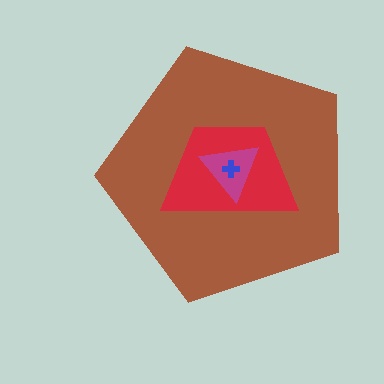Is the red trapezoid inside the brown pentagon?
Yes.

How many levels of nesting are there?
4.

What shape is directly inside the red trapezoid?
The magenta triangle.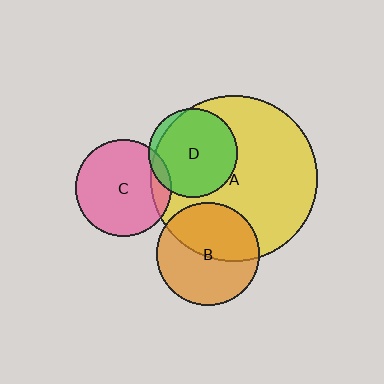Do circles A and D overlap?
Yes.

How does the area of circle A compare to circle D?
Approximately 3.5 times.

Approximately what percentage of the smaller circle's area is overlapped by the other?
Approximately 95%.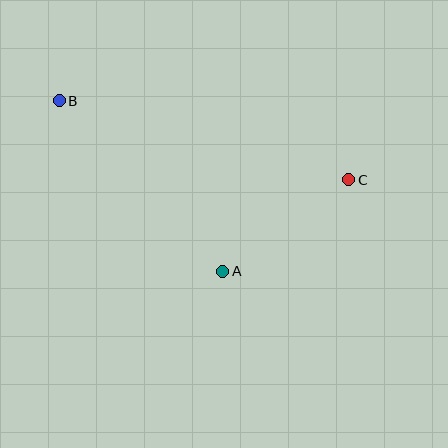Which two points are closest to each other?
Points A and C are closest to each other.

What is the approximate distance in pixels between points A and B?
The distance between A and B is approximately 236 pixels.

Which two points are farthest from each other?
Points B and C are farthest from each other.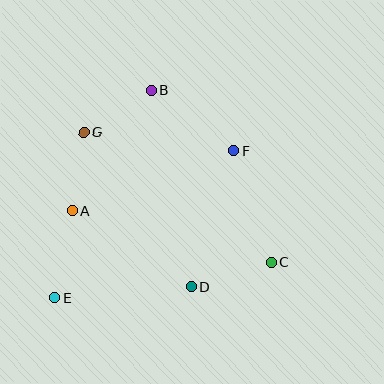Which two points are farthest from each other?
Points E and F are farthest from each other.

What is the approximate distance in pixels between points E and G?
The distance between E and G is approximately 168 pixels.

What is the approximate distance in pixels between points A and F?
The distance between A and F is approximately 172 pixels.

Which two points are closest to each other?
Points B and G are closest to each other.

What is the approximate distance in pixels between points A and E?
The distance between A and E is approximately 88 pixels.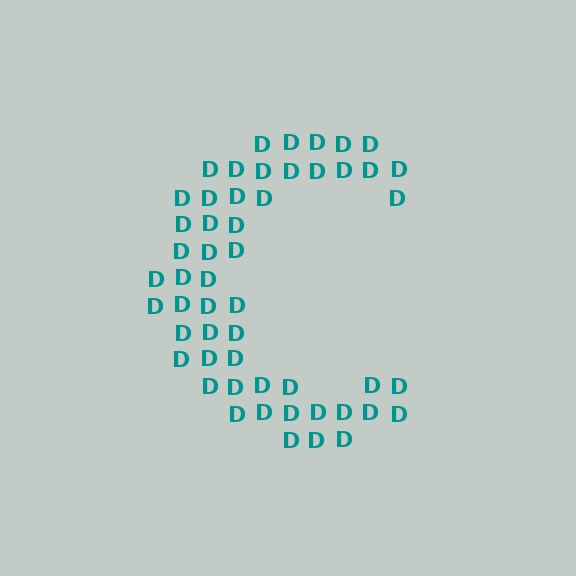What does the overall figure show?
The overall figure shows the letter C.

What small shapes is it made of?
It is made of small letter D's.